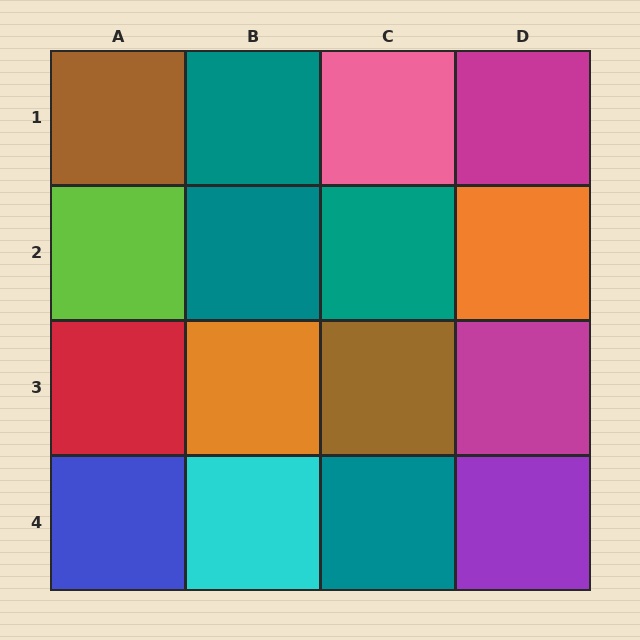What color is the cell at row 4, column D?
Purple.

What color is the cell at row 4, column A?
Blue.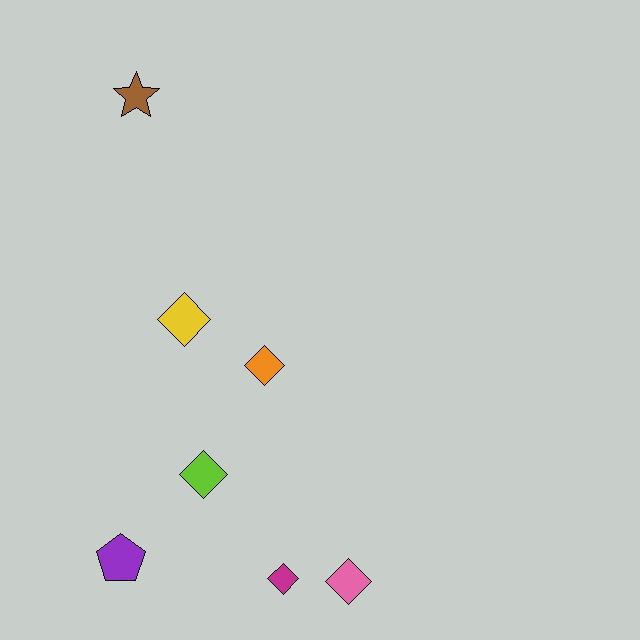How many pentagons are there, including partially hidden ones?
There is 1 pentagon.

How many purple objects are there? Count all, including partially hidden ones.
There is 1 purple object.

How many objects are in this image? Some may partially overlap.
There are 7 objects.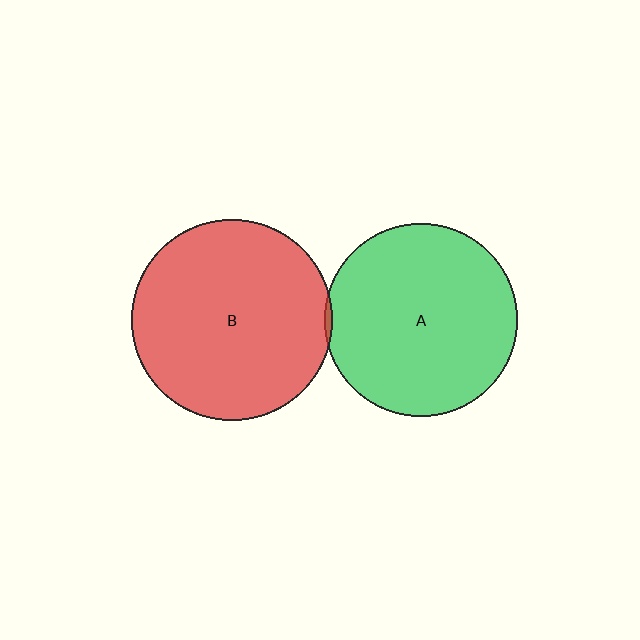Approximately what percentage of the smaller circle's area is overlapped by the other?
Approximately 5%.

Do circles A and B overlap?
Yes.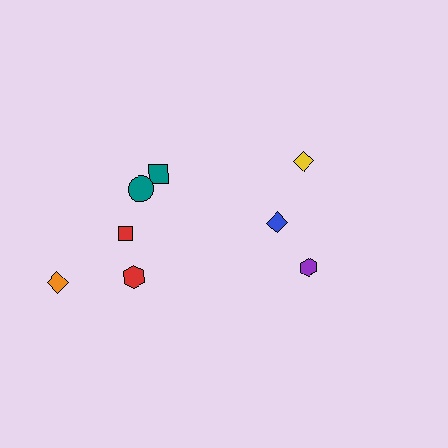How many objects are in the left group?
There are 5 objects.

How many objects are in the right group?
There are 3 objects.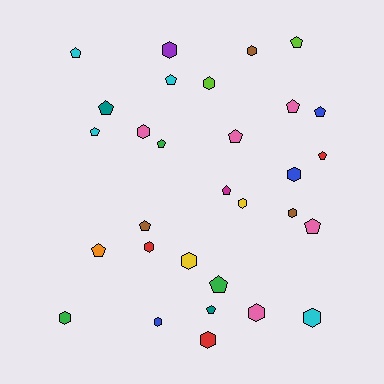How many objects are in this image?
There are 30 objects.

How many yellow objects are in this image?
There are 2 yellow objects.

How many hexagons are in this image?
There are 14 hexagons.